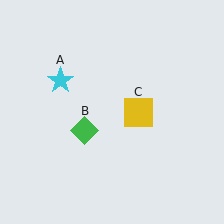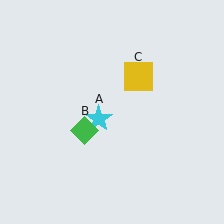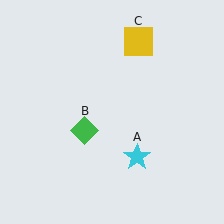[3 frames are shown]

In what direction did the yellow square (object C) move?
The yellow square (object C) moved up.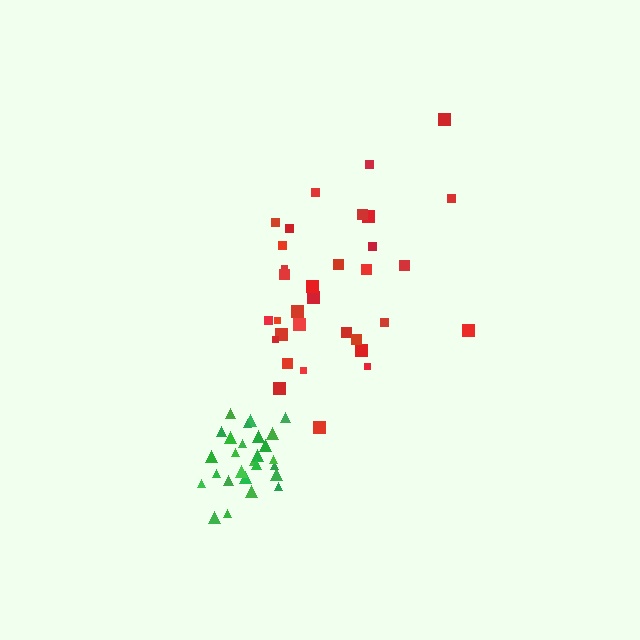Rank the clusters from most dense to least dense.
green, red.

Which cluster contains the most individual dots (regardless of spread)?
Red (33).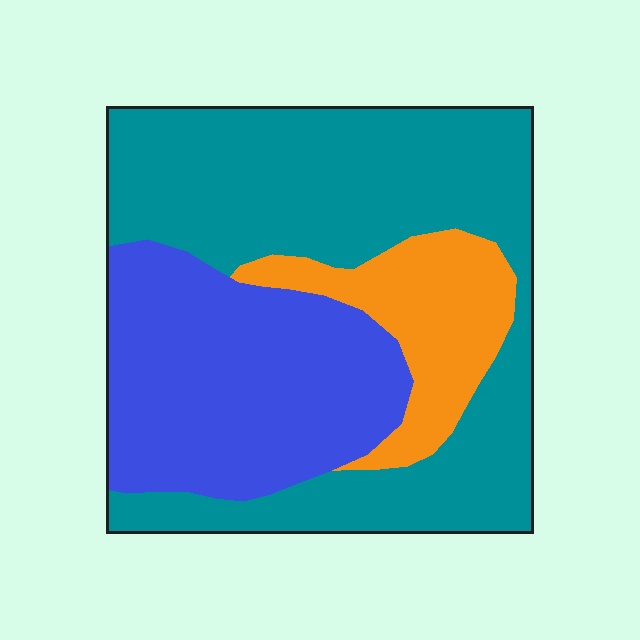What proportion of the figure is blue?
Blue covers 33% of the figure.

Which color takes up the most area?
Teal, at roughly 50%.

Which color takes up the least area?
Orange, at roughly 15%.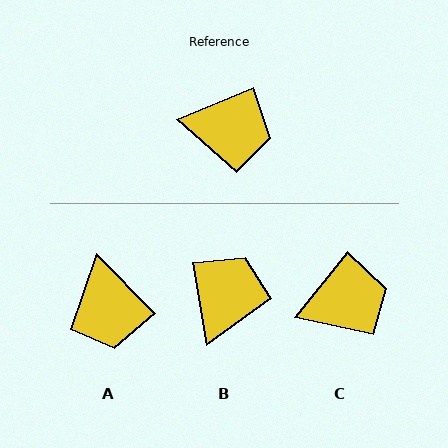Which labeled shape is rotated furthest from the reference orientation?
B, about 77 degrees away.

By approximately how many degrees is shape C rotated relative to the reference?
Approximately 29 degrees counter-clockwise.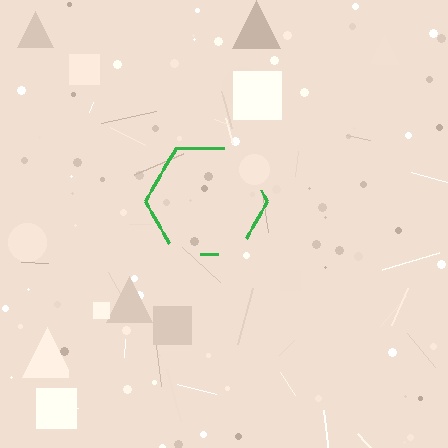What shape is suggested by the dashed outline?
The dashed outline suggests a hexagon.